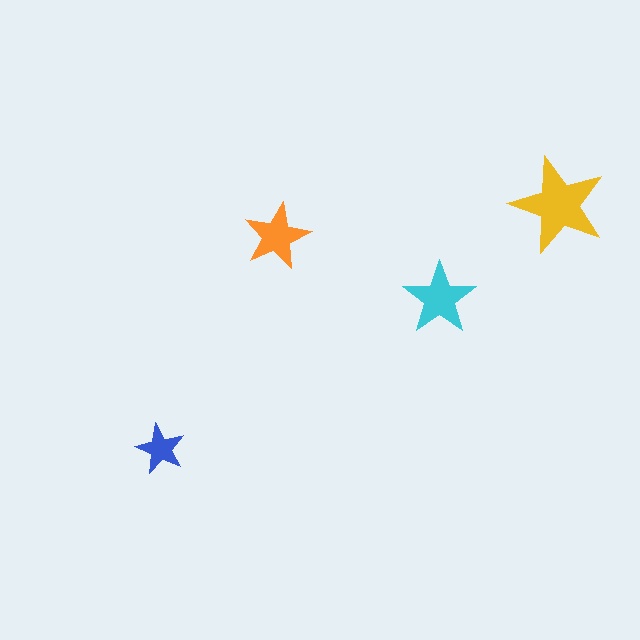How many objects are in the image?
There are 4 objects in the image.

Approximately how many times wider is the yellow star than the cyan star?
About 1.5 times wider.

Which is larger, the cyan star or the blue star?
The cyan one.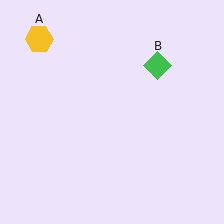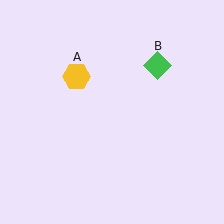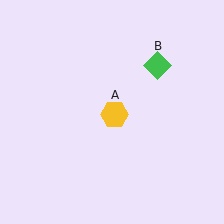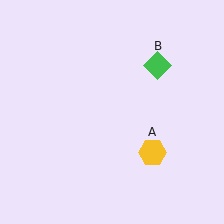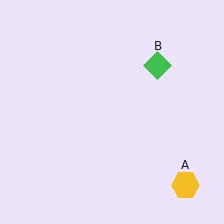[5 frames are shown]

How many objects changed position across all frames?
1 object changed position: yellow hexagon (object A).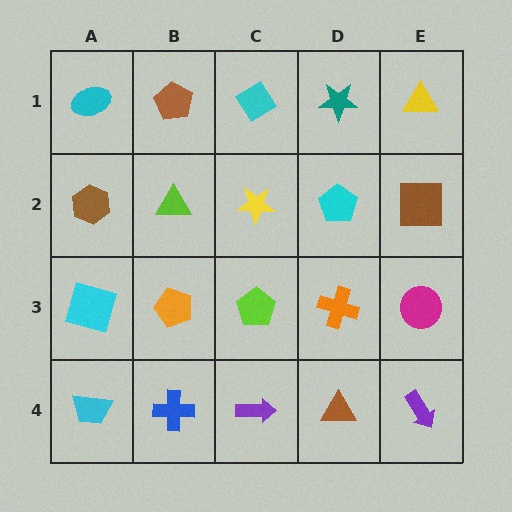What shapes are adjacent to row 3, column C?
A yellow star (row 2, column C), a purple arrow (row 4, column C), an orange pentagon (row 3, column B), an orange cross (row 3, column D).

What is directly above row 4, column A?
A cyan square.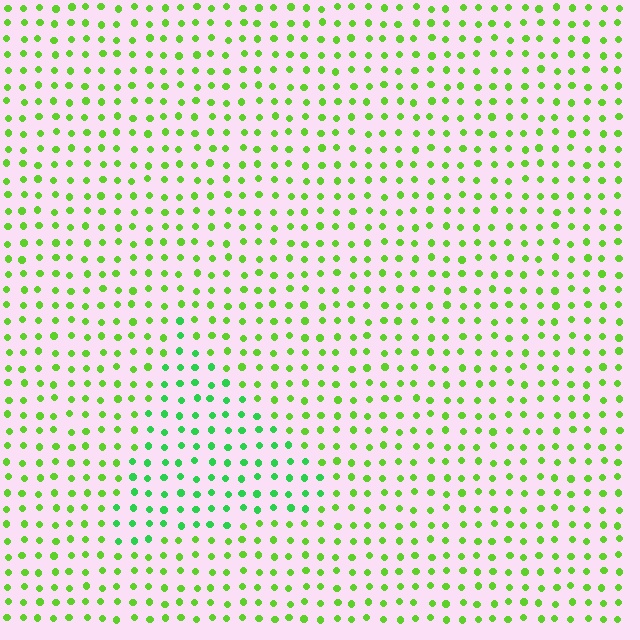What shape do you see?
I see a triangle.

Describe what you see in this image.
The image is filled with small lime elements in a uniform arrangement. A triangle-shaped region is visible where the elements are tinted to a slightly different hue, forming a subtle color boundary.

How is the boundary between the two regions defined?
The boundary is defined purely by a slight shift in hue (about 31 degrees). Spacing, size, and orientation are identical on both sides.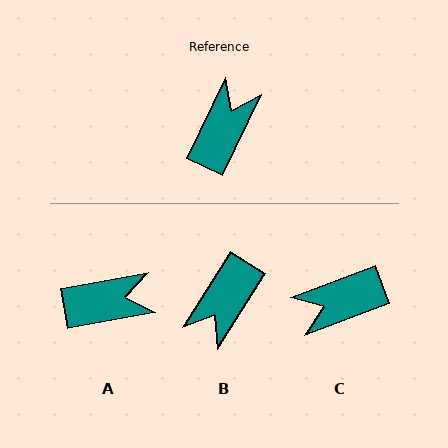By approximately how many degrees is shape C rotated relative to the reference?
Approximately 137 degrees counter-clockwise.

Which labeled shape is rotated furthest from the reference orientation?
B, about 174 degrees away.